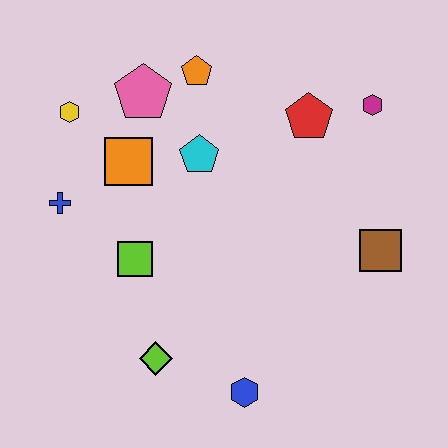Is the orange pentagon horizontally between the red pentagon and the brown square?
No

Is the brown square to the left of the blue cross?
No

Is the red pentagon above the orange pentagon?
No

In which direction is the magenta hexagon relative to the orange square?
The magenta hexagon is to the right of the orange square.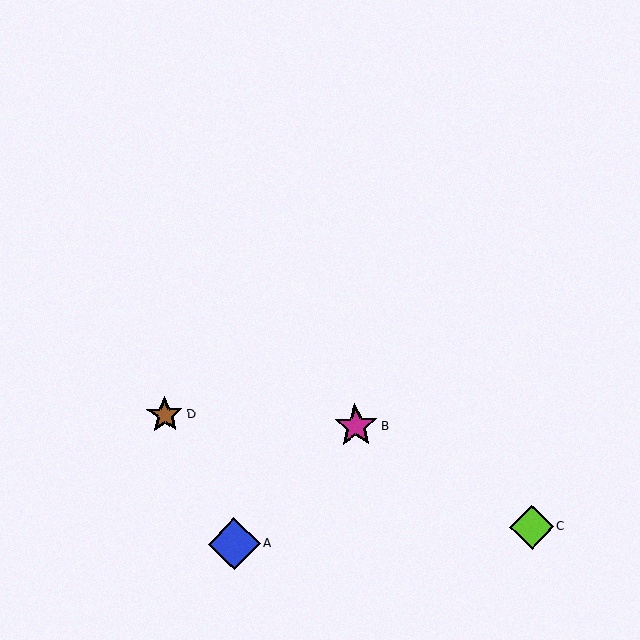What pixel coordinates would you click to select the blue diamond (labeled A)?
Click at (234, 544) to select the blue diamond A.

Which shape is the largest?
The blue diamond (labeled A) is the largest.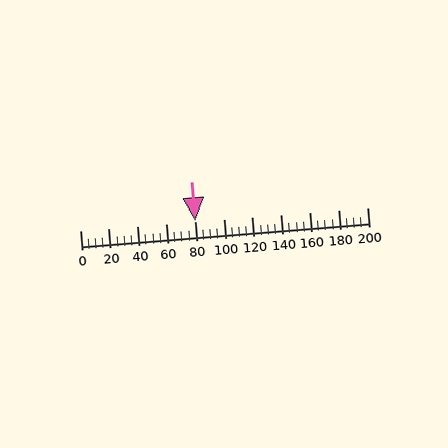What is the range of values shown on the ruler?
The ruler shows values from 0 to 200.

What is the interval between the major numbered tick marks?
The major tick marks are spaced 20 units apart.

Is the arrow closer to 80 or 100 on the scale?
The arrow is closer to 80.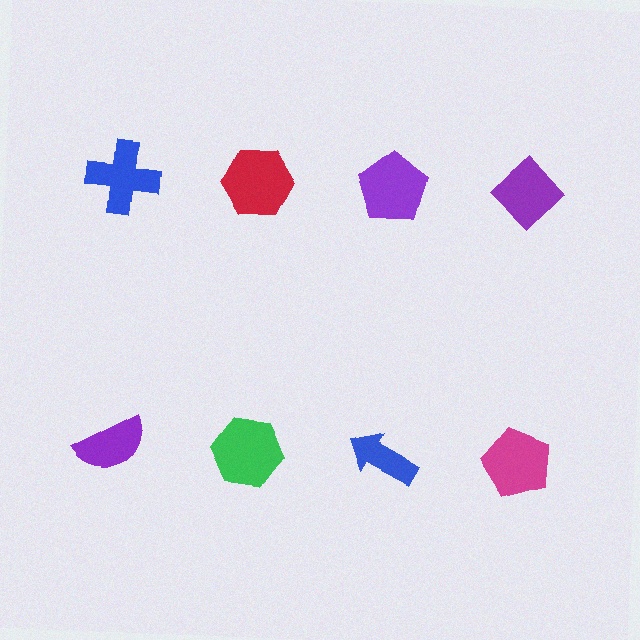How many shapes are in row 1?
4 shapes.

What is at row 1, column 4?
A purple diamond.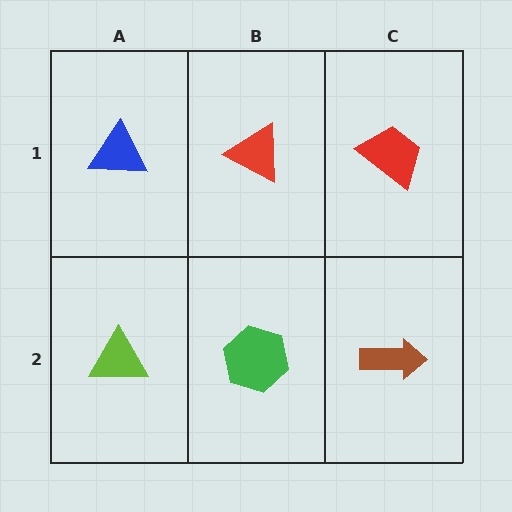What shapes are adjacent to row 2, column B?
A red triangle (row 1, column B), a lime triangle (row 2, column A), a brown arrow (row 2, column C).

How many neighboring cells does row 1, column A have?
2.